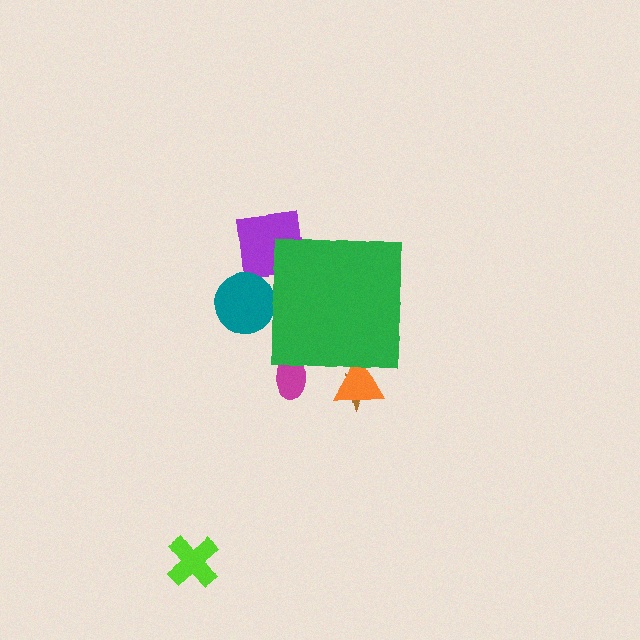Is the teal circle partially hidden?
Yes, the teal circle is partially hidden behind the green square.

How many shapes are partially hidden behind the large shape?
5 shapes are partially hidden.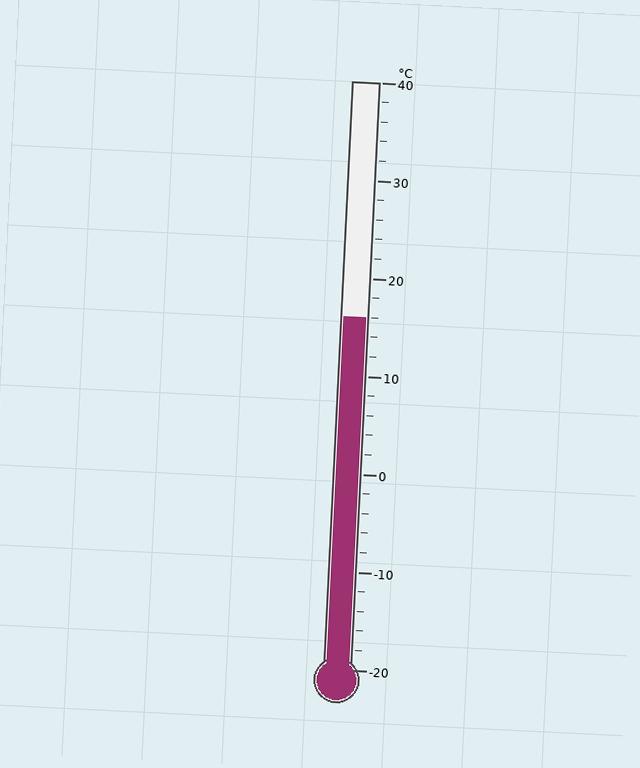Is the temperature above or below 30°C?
The temperature is below 30°C.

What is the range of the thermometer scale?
The thermometer scale ranges from -20°C to 40°C.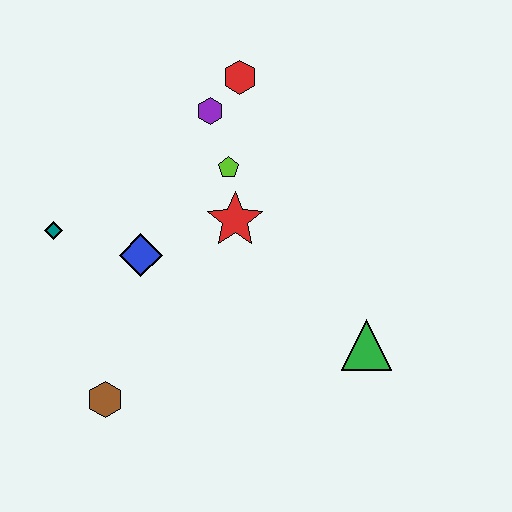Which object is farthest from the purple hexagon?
The brown hexagon is farthest from the purple hexagon.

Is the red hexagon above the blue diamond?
Yes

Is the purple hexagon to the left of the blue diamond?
No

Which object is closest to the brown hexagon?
The blue diamond is closest to the brown hexagon.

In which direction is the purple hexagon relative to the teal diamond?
The purple hexagon is to the right of the teal diamond.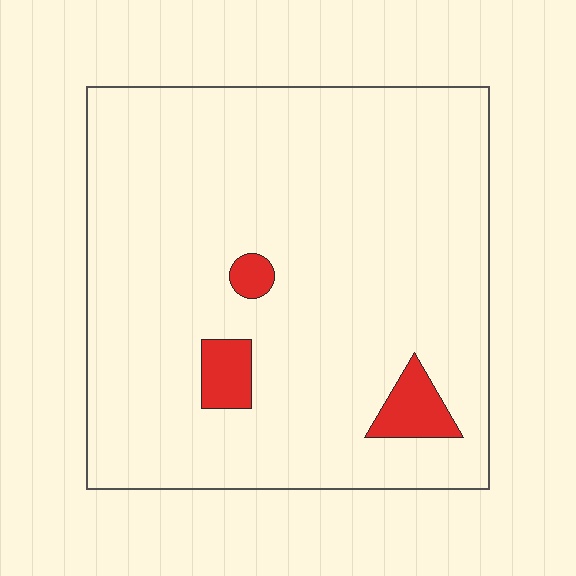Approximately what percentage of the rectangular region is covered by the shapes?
Approximately 5%.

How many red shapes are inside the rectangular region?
3.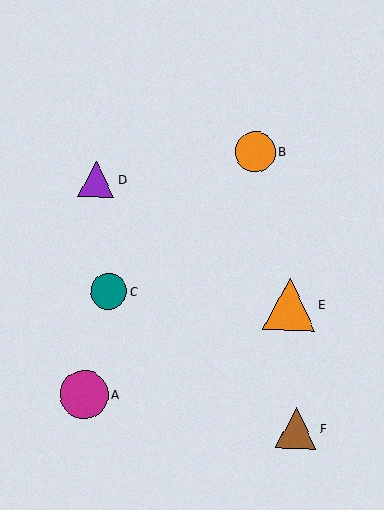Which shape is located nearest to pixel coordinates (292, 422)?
The brown triangle (labeled F) at (296, 428) is nearest to that location.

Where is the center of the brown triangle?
The center of the brown triangle is at (296, 428).